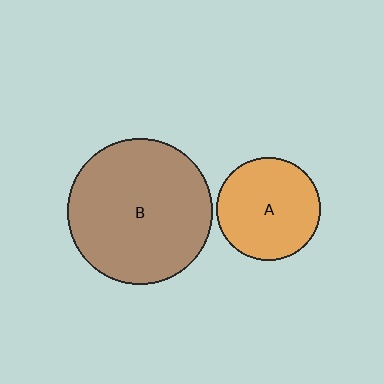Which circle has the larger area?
Circle B (brown).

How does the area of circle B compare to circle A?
Approximately 2.0 times.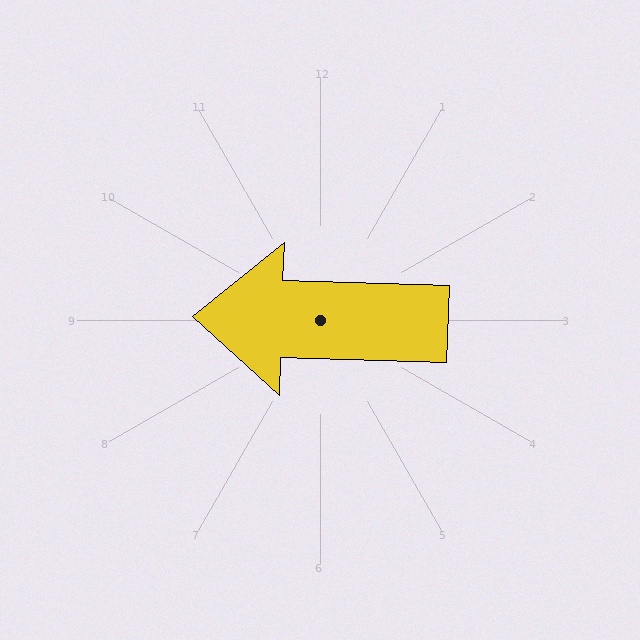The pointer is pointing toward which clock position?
Roughly 9 o'clock.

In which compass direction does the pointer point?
West.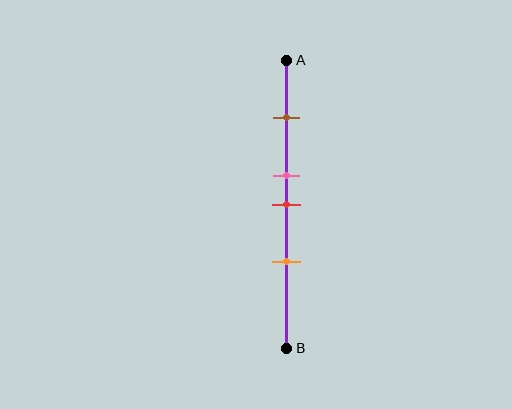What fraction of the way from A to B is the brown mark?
The brown mark is approximately 20% (0.2) of the way from A to B.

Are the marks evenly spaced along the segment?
No, the marks are not evenly spaced.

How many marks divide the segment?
There are 4 marks dividing the segment.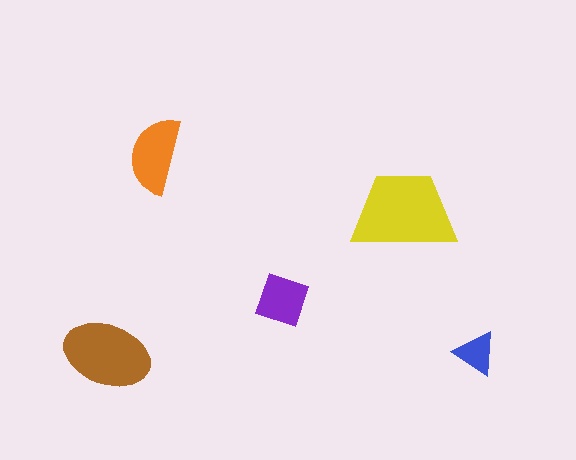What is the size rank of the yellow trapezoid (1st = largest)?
1st.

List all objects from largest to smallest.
The yellow trapezoid, the brown ellipse, the orange semicircle, the purple square, the blue triangle.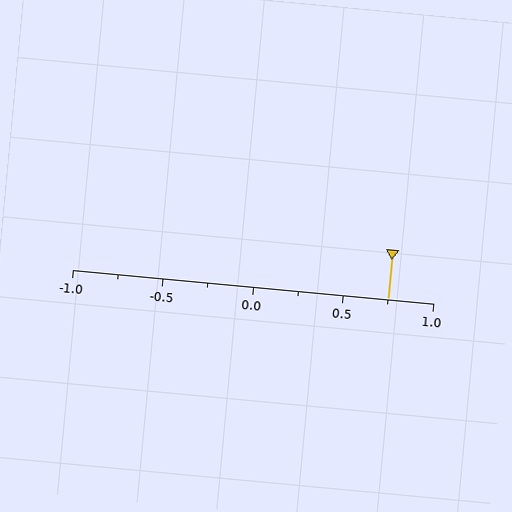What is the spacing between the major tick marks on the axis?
The major ticks are spaced 0.5 apart.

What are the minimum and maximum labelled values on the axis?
The axis runs from -1.0 to 1.0.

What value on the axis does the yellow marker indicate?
The marker indicates approximately 0.75.